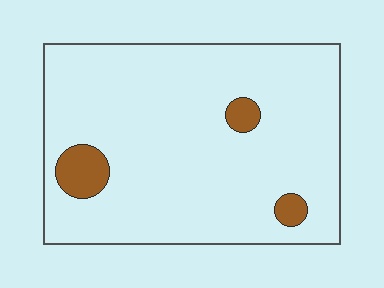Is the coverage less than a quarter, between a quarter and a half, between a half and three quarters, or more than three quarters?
Less than a quarter.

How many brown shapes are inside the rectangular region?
3.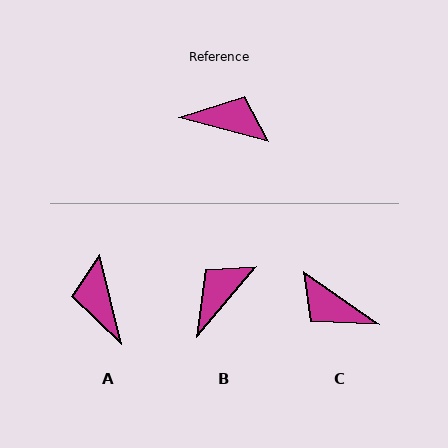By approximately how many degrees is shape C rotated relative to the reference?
Approximately 160 degrees counter-clockwise.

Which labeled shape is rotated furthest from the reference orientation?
C, about 160 degrees away.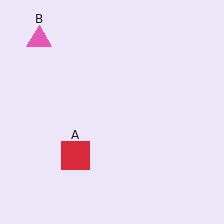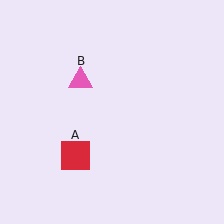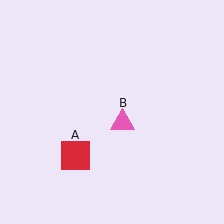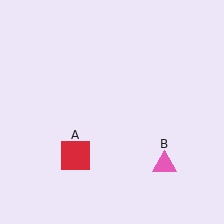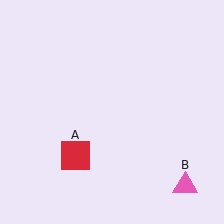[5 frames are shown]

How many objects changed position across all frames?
1 object changed position: pink triangle (object B).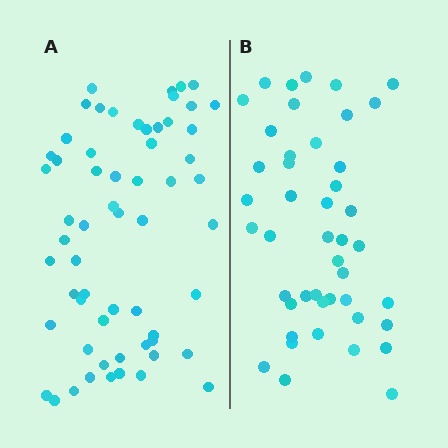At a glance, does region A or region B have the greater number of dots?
Region A (the left region) has more dots.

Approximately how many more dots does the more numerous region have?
Region A has approximately 15 more dots than region B.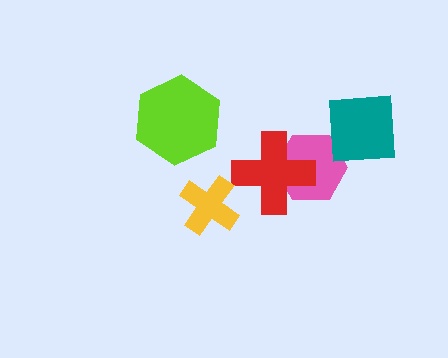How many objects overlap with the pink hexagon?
2 objects overlap with the pink hexagon.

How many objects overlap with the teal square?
1 object overlaps with the teal square.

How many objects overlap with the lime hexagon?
0 objects overlap with the lime hexagon.